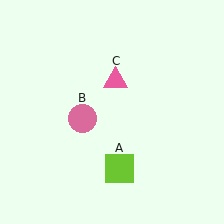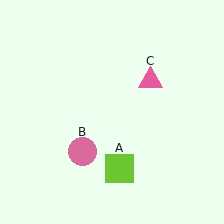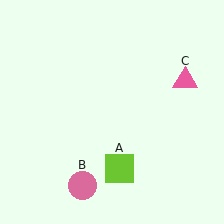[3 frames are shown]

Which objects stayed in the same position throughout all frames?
Lime square (object A) remained stationary.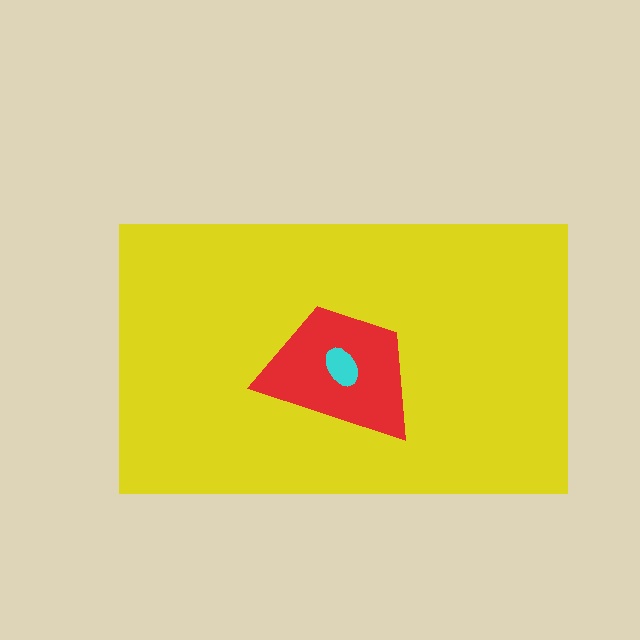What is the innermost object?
The cyan ellipse.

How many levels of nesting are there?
3.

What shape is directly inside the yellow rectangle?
The red trapezoid.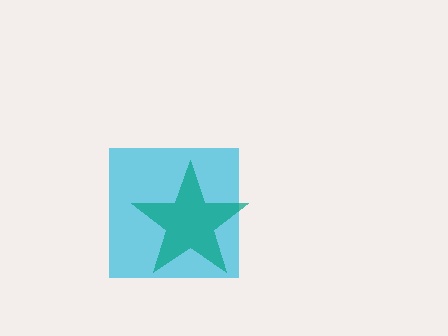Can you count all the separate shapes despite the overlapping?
Yes, there are 2 separate shapes.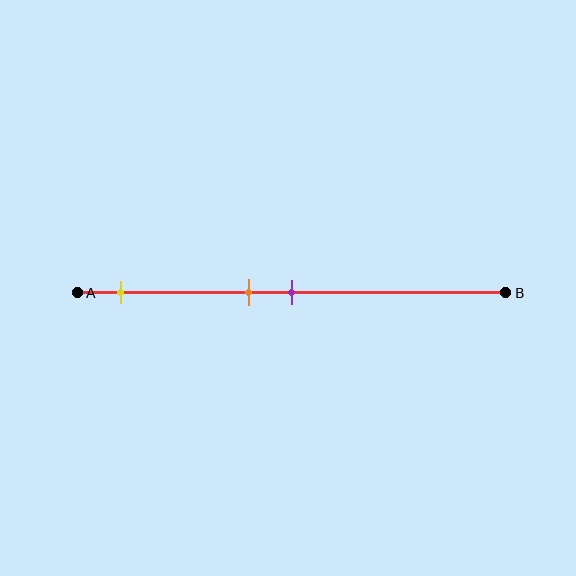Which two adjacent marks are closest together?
The orange and purple marks are the closest adjacent pair.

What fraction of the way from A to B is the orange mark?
The orange mark is approximately 40% (0.4) of the way from A to B.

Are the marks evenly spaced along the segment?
No, the marks are not evenly spaced.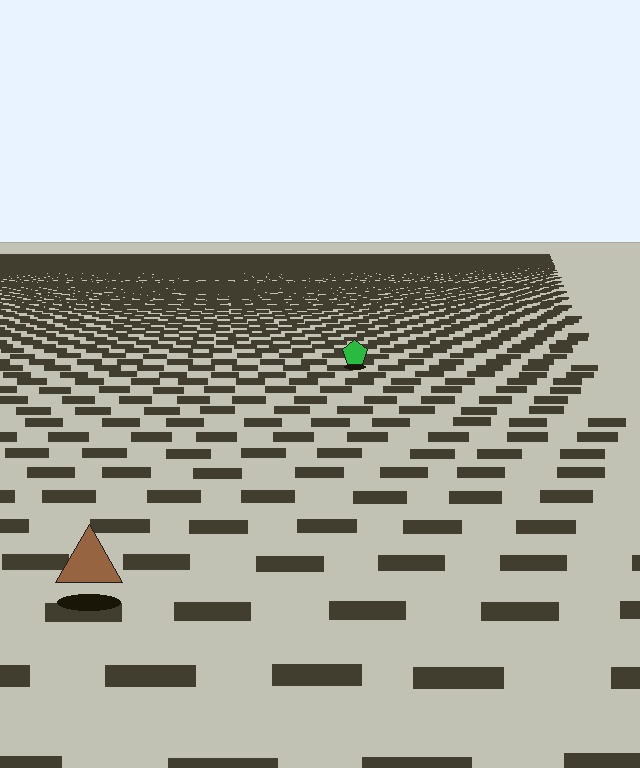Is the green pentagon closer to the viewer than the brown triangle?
No. The brown triangle is closer — you can tell from the texture gradient: the ground texture is coarser near it.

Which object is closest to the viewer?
The brown triangle is closest. The texture marks near it are larger and more spread out.